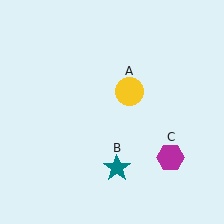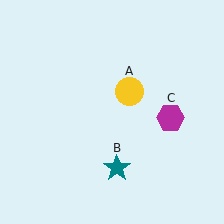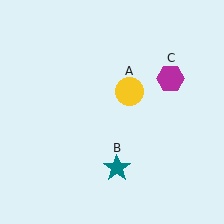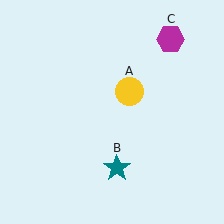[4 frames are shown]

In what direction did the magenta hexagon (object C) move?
The magenta hexagon (object C) moved up.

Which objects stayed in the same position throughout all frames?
Yellow circle (object A) and teal star (object B) remained stationary.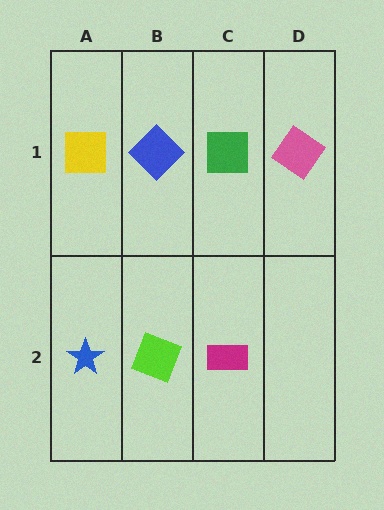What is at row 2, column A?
A blue star.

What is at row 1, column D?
A pink diamond.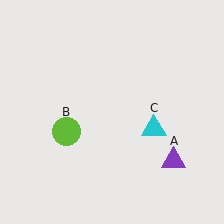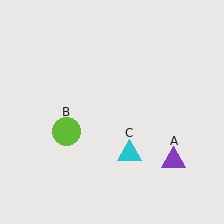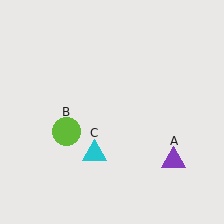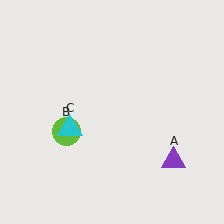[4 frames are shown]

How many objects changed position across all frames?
1 object changed position: cyan triangle (object C).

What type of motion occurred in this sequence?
The cyan triangle (object C) rotated clockwise around the center of the scene.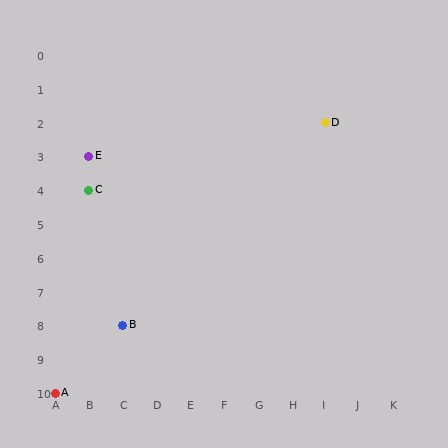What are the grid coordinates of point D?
Point D is at grid coordinates (I, 2).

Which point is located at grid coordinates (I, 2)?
Point D is at (I, 2).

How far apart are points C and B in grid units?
Points C and B are 1 column and 4 rows apart (about 4.1 grid units diagonally).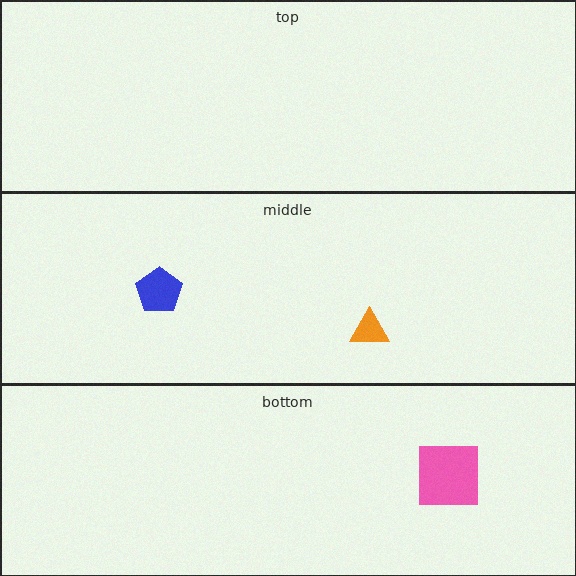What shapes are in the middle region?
The blue pentagon, the orange triangle.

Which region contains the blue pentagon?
The middle region.